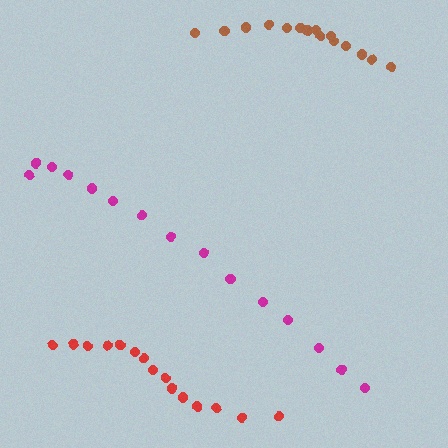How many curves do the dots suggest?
There are 3 distinct paths.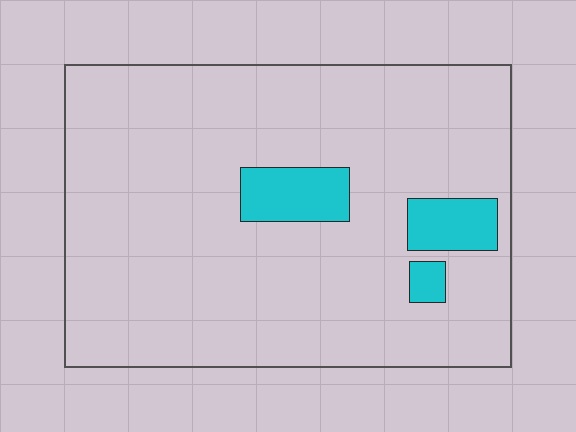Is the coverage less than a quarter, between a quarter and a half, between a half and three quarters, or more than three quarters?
Less than a quarter.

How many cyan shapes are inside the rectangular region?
3.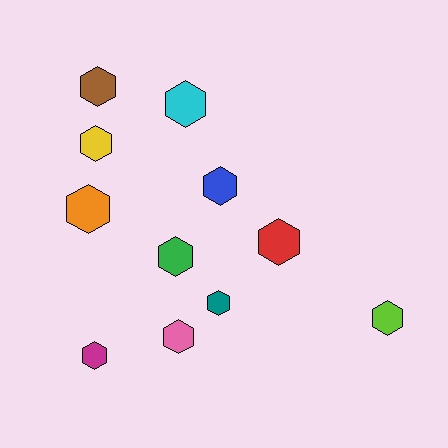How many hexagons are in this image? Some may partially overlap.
There are 11 hexagons.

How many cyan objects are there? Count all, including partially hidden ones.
There is 1 cyan object.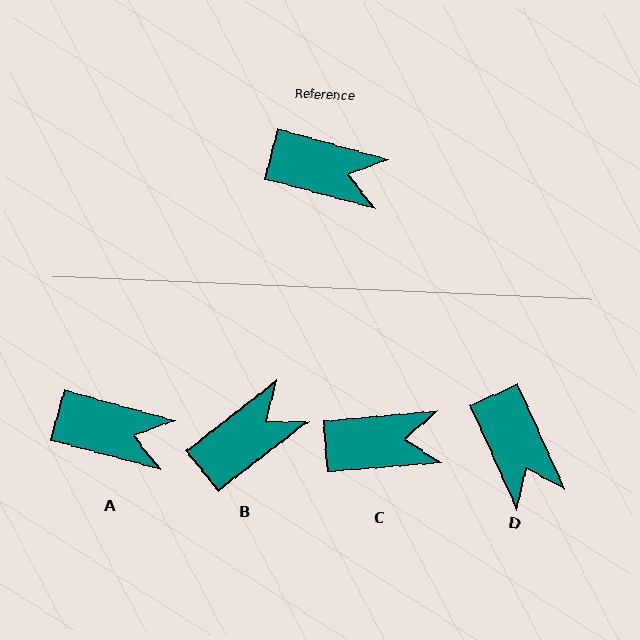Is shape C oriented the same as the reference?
No, it is off by about 20 degrees.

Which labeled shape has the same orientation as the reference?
A.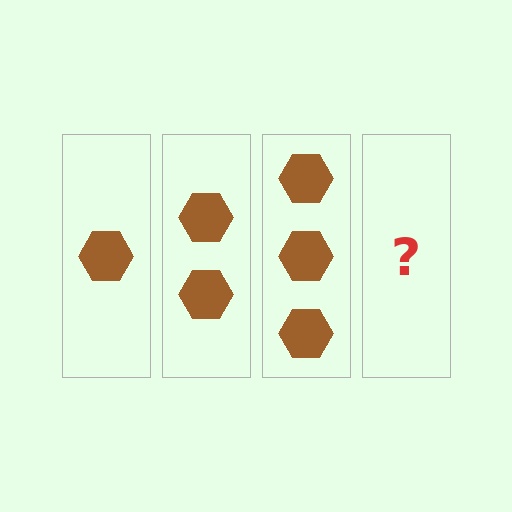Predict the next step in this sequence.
The next step is 4 hexagons.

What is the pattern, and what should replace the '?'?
The pattern is that each step adds one more hexagon. The '?' should be 4 hexagons.